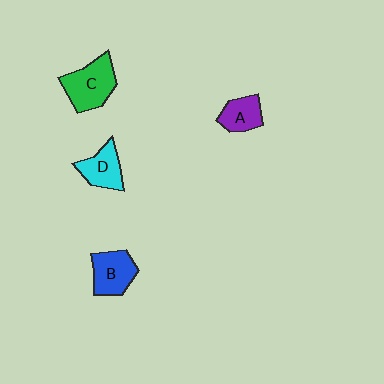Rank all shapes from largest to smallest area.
From largest to smallest: C (green), B (blue), D (cyan), A (purple).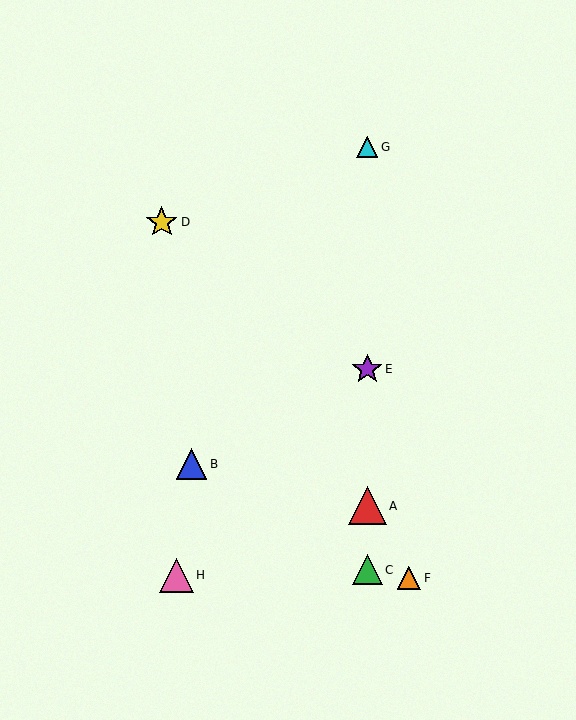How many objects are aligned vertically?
4 objects (A, C, E, G) are aligned vertically.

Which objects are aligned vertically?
Objects A, C, E, G are aligned vertically.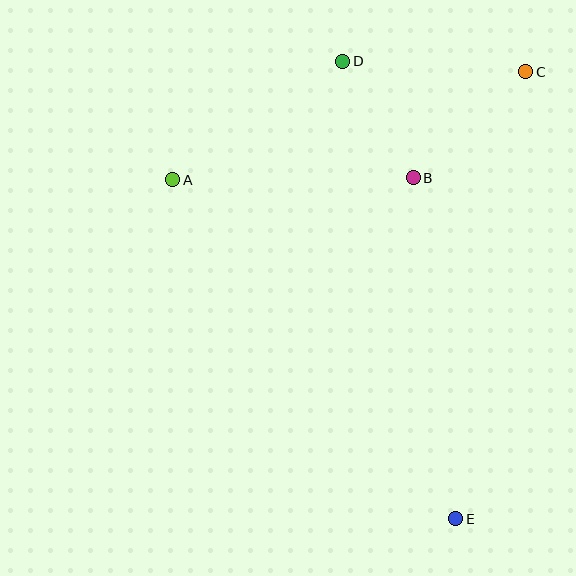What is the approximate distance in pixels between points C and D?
The distance between C and D is approximately 183 pixels.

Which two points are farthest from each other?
Points D and E are farthest from each other.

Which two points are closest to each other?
Points B and D are closest to each other.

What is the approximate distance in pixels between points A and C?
The distance between A and C is approximately 369 pixels.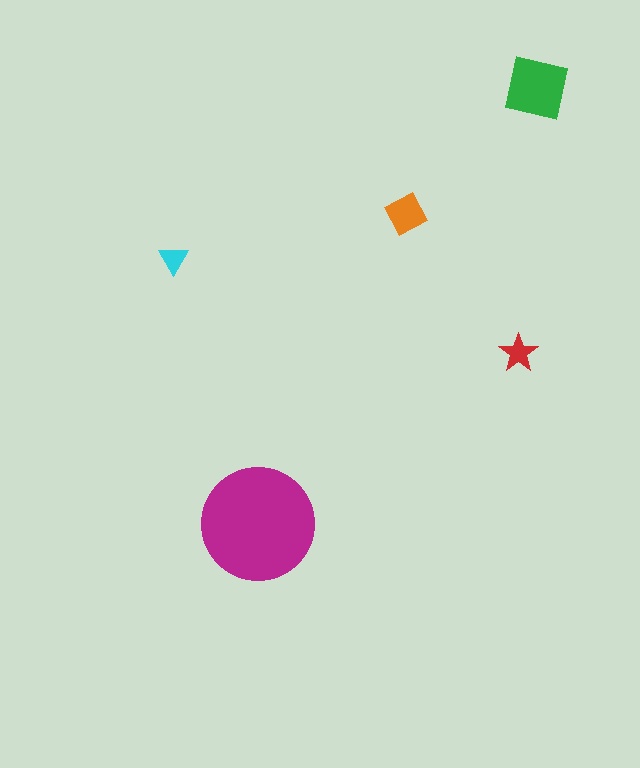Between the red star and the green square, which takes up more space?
The green square.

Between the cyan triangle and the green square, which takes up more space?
The green square.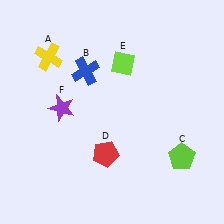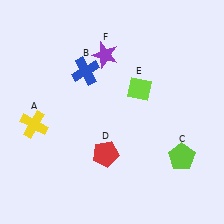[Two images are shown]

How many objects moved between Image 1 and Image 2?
3 objects moved between the two images.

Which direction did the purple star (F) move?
The purple star (F) moved up.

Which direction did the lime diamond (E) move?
The lime diamond (E) moved down.